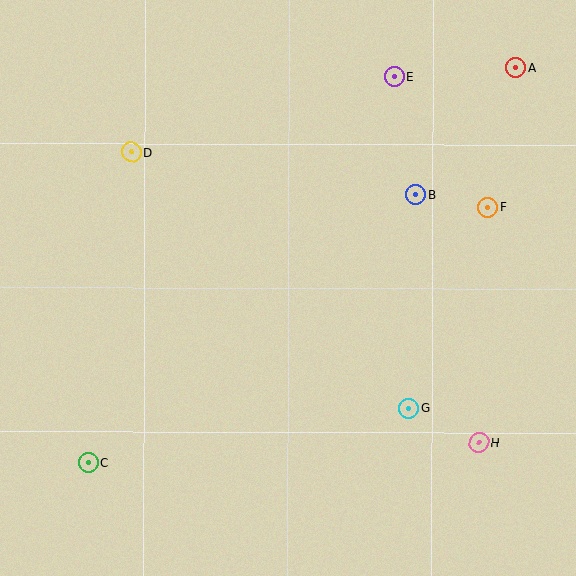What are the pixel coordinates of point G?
Point G is at (408, 409).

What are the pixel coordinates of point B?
Point B is at (416, 195).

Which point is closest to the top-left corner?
Point D is closest to the top-left corner.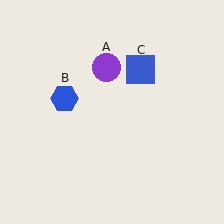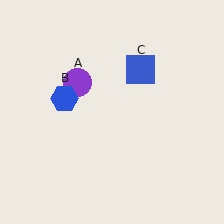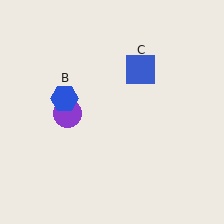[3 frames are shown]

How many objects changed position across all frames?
1 object changed position: purple circle (object A).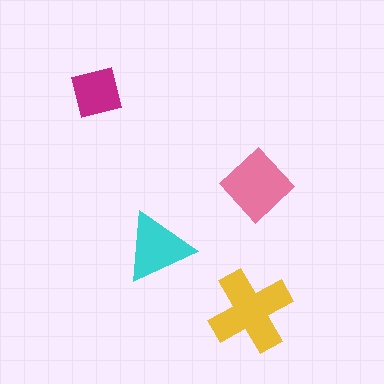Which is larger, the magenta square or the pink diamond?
The pink diamond.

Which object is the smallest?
The magenta square.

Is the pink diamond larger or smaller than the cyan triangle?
Larger.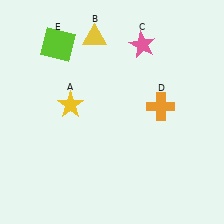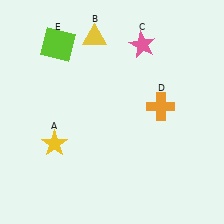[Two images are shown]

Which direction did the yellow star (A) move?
The yellow star (A) moved down.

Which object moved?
The yellow star (A) moved down.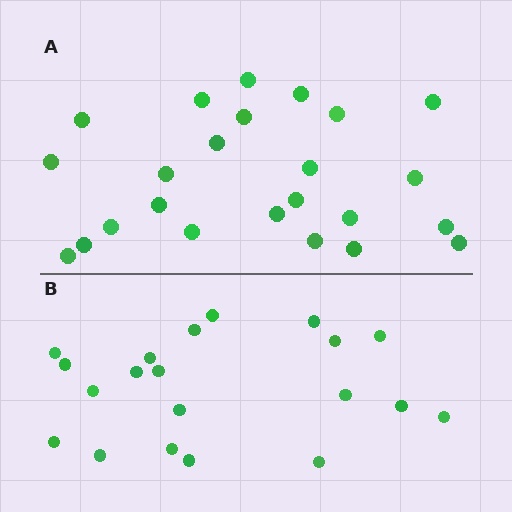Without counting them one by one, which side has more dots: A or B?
Region A (the top region) has more dots.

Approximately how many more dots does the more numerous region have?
Region A has about 4 more dots than region B.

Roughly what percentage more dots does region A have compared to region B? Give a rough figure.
About 20% more.